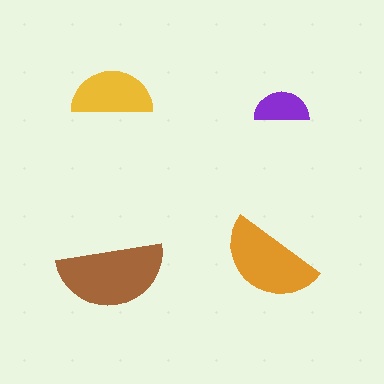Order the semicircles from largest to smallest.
the brown one, the orange one, the yellow one, the purple one.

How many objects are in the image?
There are 4 objects in the image.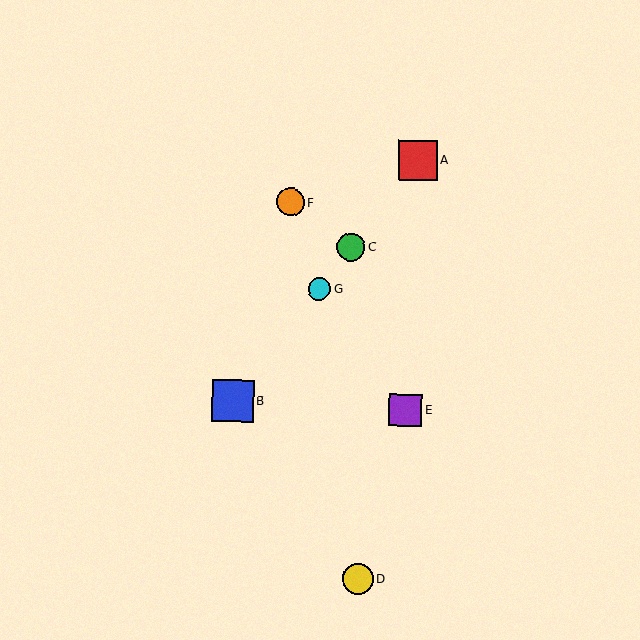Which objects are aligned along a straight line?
Objects A, B, C, G are aligned along a straight line.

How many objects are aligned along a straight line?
4 objects (A, B, C, G) are aligned along a straight line.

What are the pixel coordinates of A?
Object A is at (418, 160).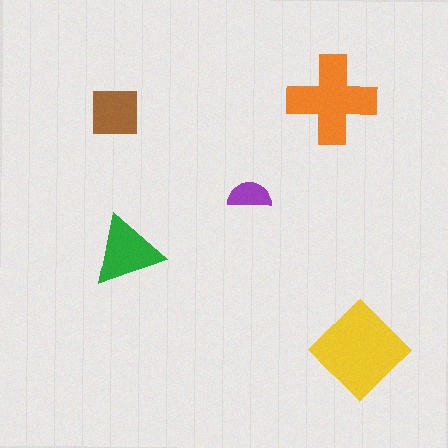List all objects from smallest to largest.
The purple semicircle, the brown square, the green triangle, the orange cross, the yellow diamond.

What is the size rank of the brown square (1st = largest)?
4th.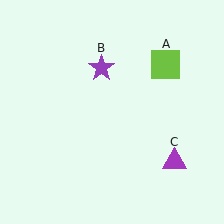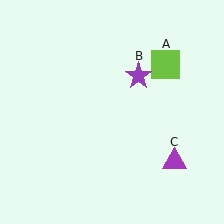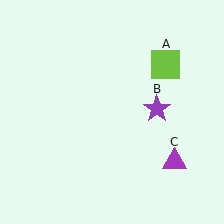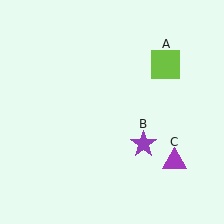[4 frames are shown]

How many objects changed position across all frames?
1 object changed position: purple star (object B).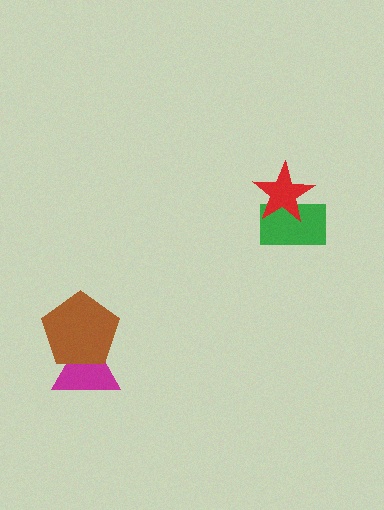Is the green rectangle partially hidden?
Yes, it is partially covered by another shape.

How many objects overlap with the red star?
1 object overlaps with the red star.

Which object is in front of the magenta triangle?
The brown pentagon is in front of the magenta triangle.